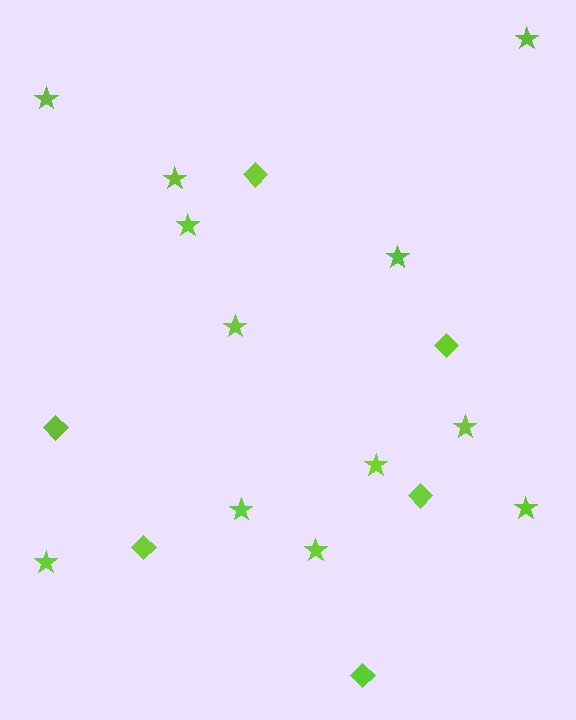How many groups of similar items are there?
There are 2 groups: one group of diamonds (6) and one group of stars (12).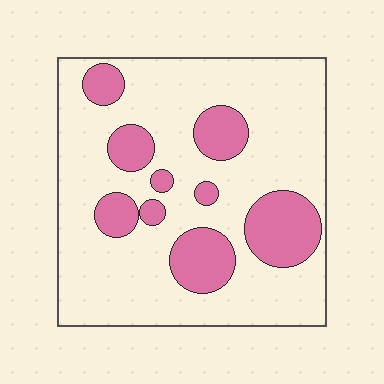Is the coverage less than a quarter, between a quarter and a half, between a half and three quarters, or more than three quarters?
Less than a quarter.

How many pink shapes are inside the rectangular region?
9.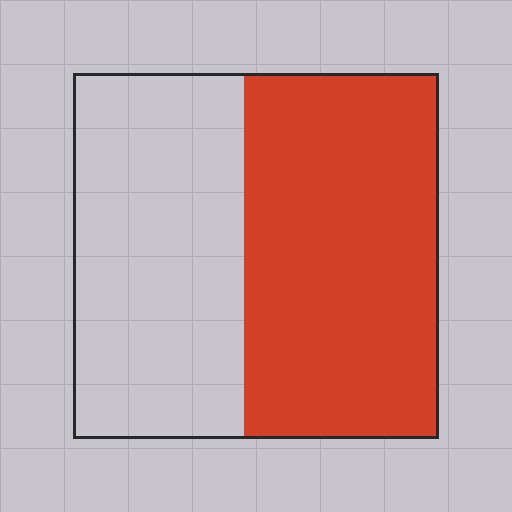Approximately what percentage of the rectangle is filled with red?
Approximately 55%.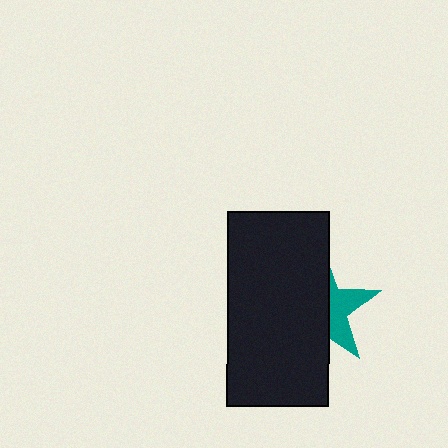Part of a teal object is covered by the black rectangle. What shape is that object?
It is a star.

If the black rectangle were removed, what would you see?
You would see the complete teal star.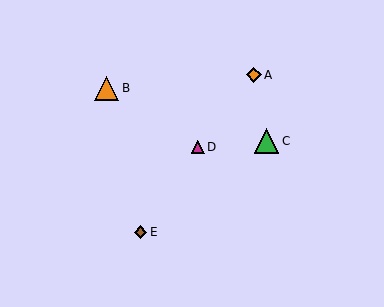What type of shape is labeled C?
Shape C is a green triangle.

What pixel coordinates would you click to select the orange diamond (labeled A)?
Click at (254, 75) to select the orange diamond A.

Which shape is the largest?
The orange triangle (labeled B) is the largest.